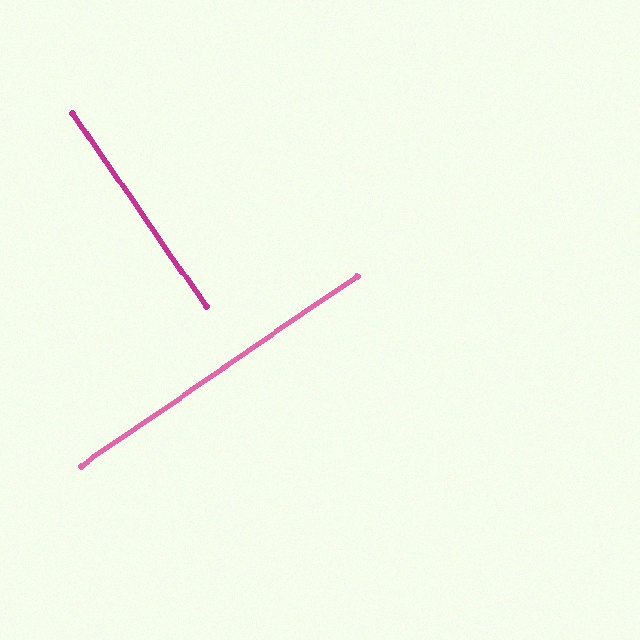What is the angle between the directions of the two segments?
Approximately 90 degrees.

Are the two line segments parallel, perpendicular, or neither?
Perpendicular — they meet at approximately 90°.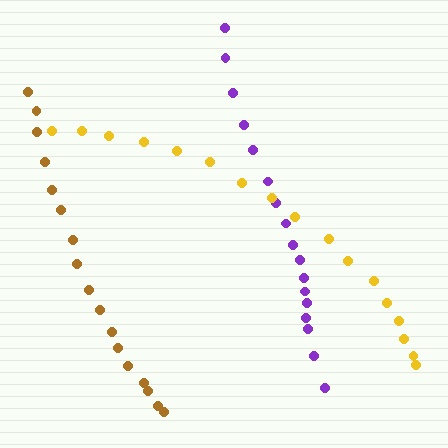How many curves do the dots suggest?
There are 3 distinct paths.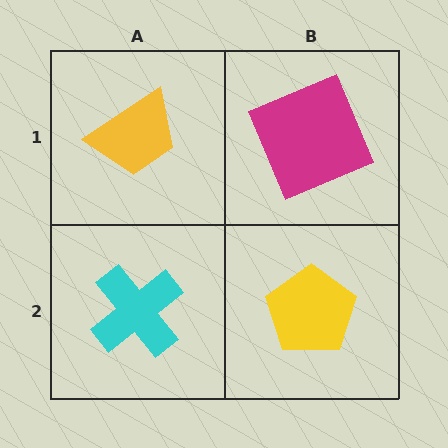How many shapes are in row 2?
2 shapes.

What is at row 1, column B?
A magenta square.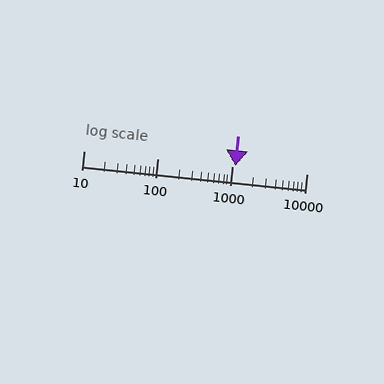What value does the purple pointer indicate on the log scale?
The pointer indicates approximately 1100.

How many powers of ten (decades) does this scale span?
The scale spans 3 decades, from 10 to 10000.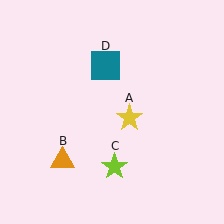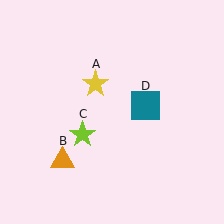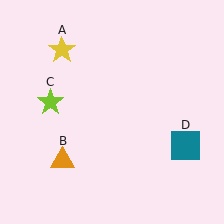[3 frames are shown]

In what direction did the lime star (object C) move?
The lime star (object C) moved up and to the left.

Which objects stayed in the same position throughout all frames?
Orange triangle (object B) remained stationary.